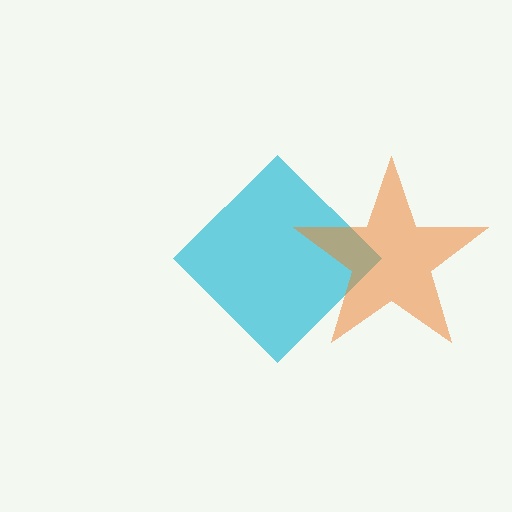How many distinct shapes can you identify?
There are 2 distinct shapes: a cyan diamond, an orange star.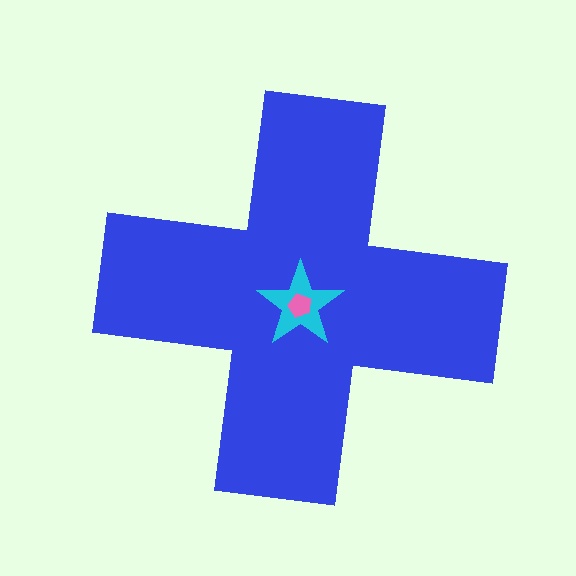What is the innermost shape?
The pink pentagon.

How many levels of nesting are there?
3.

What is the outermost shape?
The blue cross.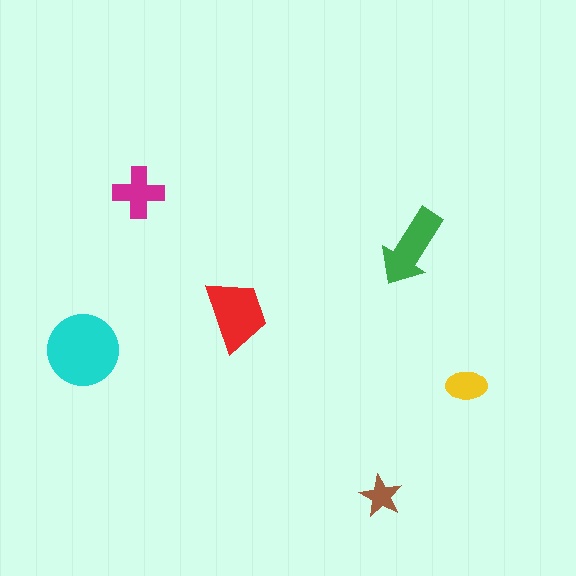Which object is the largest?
The cyan circle.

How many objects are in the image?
There are 6 objects in the image.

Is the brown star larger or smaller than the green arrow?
Smaller.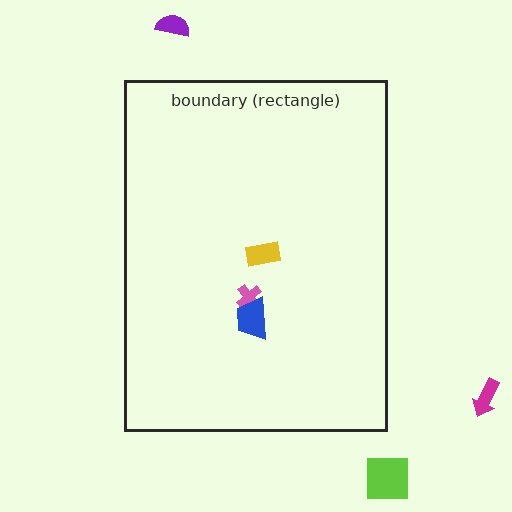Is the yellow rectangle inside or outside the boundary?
Inside.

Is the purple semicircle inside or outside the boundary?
Outside.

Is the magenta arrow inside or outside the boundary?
Outside.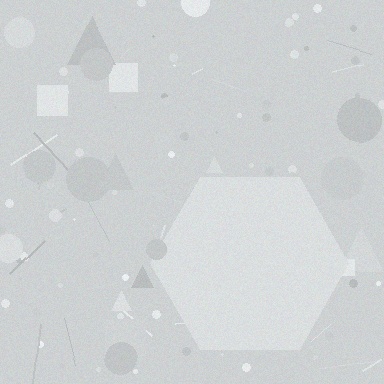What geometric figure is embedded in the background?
A hexagon is embedded in the background.